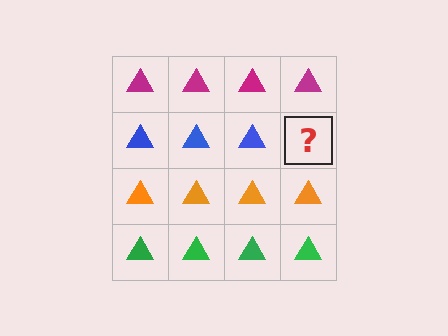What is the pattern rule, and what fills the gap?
The rule is that each row has a consistent color. The gap should be filled with a blue triangle.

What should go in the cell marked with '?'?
The missing cell should contain a blue triangle.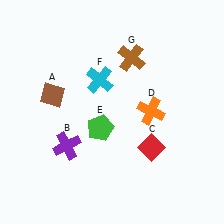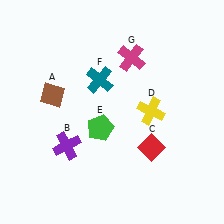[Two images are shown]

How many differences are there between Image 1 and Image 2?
There are 3 differences between the two images.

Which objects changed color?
D changed from orange to yellow. F changed from cyan to teal. G changed from brown to magenta.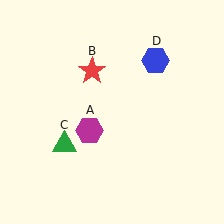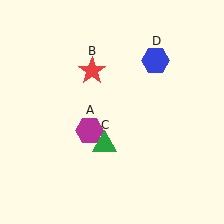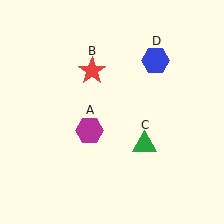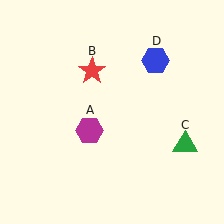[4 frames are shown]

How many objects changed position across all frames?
1 object changed position: green triangle (object C).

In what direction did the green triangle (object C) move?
The green triangle (object C) moved right.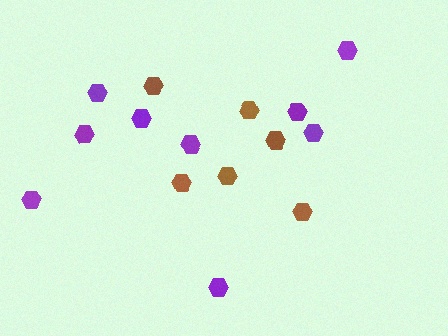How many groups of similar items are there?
There are 2 groups: one group of brown hexagons (6) and one group of purple hexagons (9).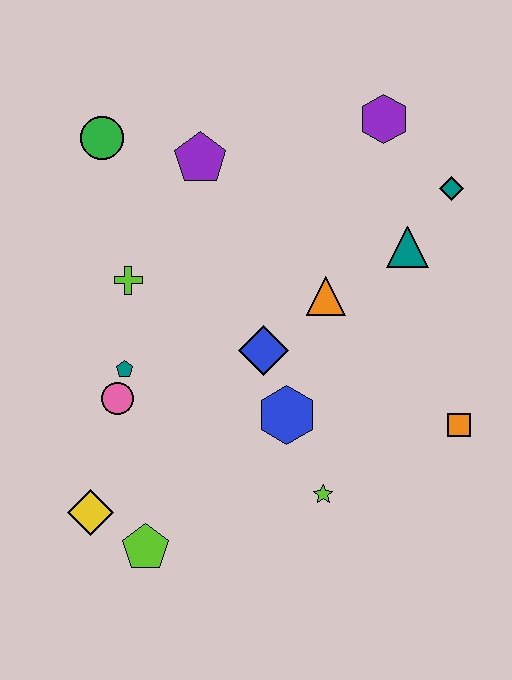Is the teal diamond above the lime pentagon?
Yes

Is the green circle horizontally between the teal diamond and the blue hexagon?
No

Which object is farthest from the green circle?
The orange square is farthest from the green circle.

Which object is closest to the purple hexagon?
The teal diamond is closest to the purple hexagon.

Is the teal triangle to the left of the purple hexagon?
No